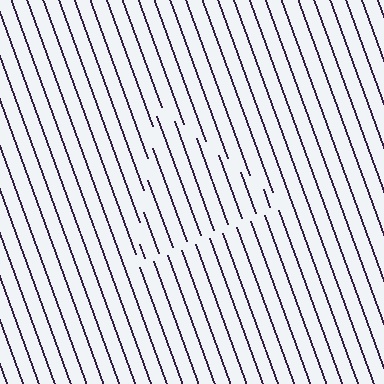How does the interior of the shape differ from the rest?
The interior of the shape contains the same grating, shifted by half a period — the contour is defined by the phase discontinuity where line-ends from the inner and outer gratings abut.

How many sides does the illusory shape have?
3 sides — the line-ends trace a triangle.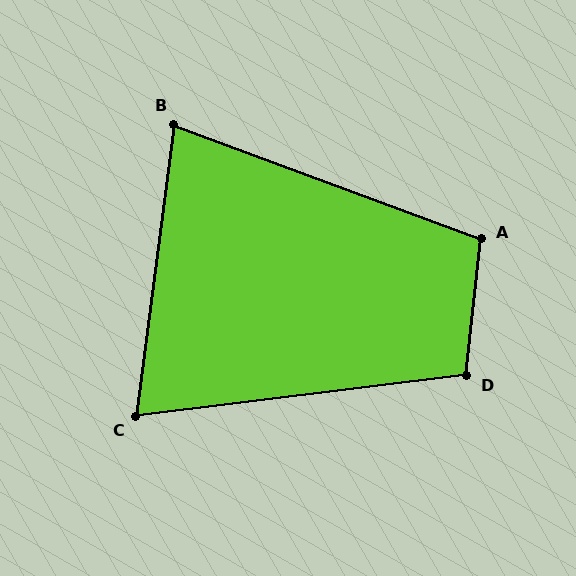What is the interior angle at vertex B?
Approximately 77 degrees (acute).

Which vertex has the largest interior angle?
A, at approximately 104 degrees.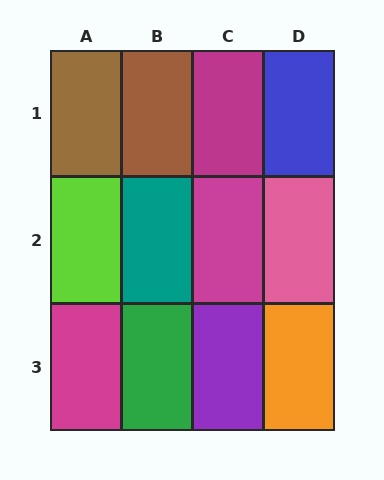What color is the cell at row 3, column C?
Purple.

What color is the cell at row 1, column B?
Brown.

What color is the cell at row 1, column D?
Blue.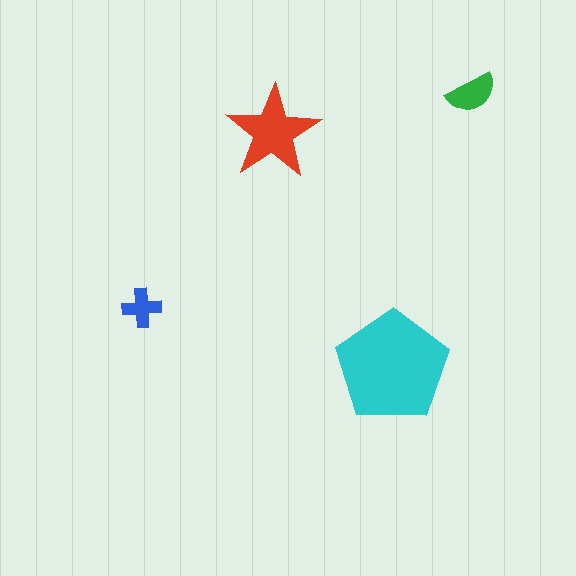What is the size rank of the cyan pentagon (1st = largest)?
1st.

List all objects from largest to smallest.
The cyan pentagon, the red star, the green semicircle, the blue cross.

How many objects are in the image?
There are 4 objects in the image.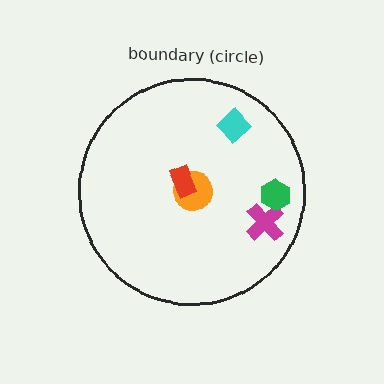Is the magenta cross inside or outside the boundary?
Inside.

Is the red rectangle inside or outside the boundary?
Inside.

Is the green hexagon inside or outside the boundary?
Inside.